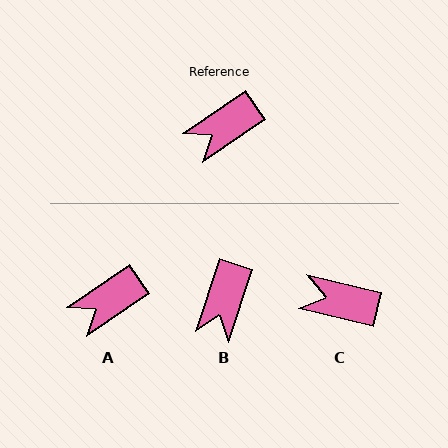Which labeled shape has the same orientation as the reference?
A.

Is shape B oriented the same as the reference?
No, it is off by about 38 degrees.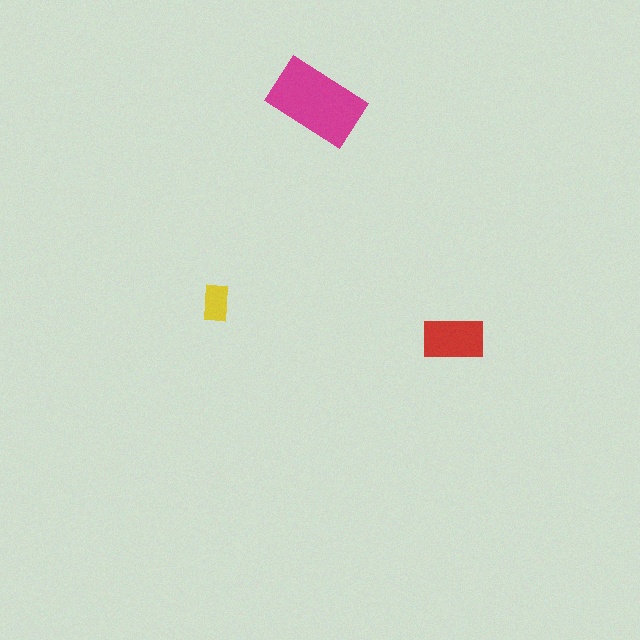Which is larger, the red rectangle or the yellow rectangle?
The red one.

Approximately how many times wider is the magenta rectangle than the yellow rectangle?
About 2.5 times wider.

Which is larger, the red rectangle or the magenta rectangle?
The magenta one.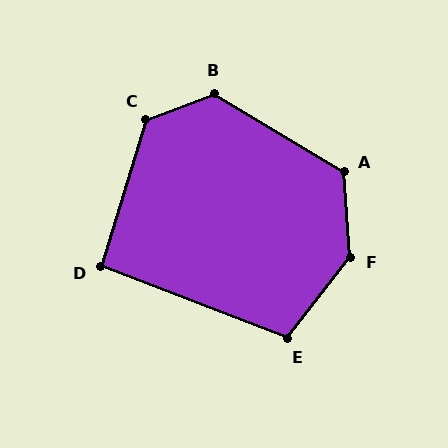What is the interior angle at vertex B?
Approximately 128 degrees (obtuse).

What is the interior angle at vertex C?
Approximately 128 degrees (obtuse).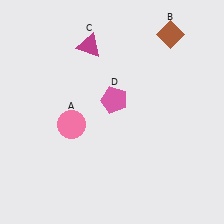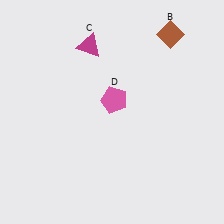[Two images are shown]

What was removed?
The pink circle (A) was removed in Image 2.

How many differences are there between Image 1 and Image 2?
There is 1 difference between the two images.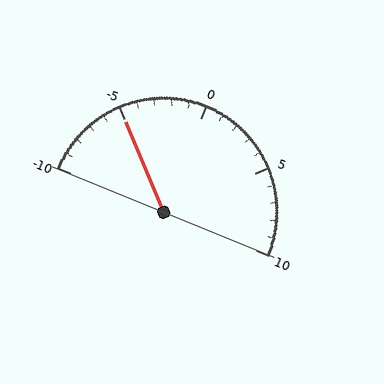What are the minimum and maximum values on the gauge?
The gauge ranges from -10 to 10.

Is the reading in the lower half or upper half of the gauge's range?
The reading is in the lower half of the range (-10 to 10).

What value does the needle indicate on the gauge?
The needle indicates approximately -5.